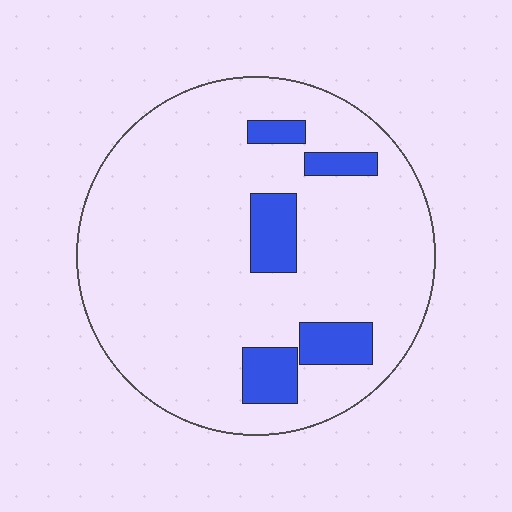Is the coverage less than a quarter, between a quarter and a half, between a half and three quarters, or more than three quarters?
Less than a quarter.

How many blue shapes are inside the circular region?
5.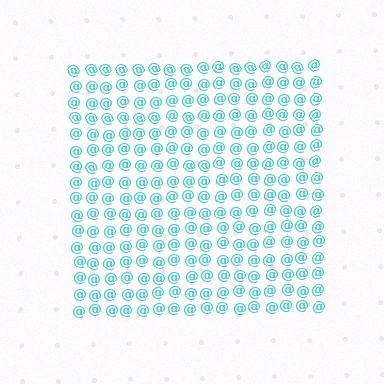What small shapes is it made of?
It is made of small at signs.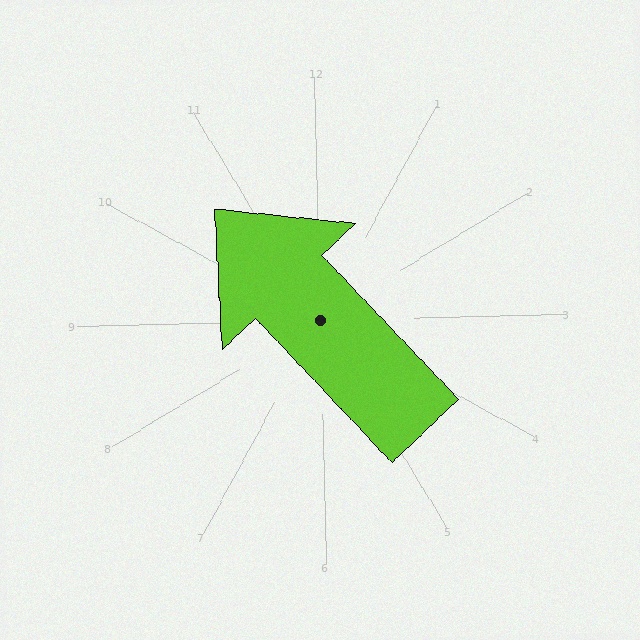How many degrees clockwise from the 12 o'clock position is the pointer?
Approximately 318 degrees.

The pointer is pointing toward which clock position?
Roughly 11 o'clock.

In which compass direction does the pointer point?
Northwest.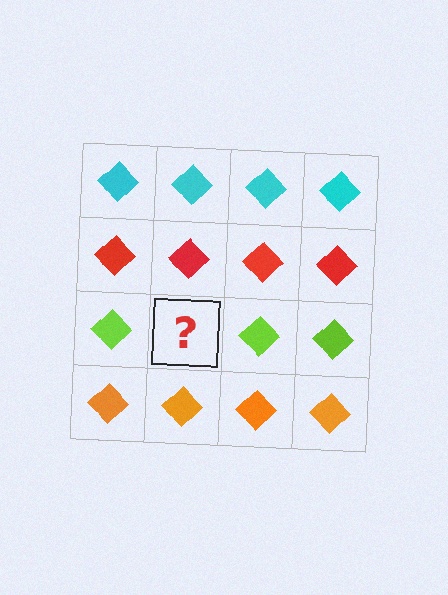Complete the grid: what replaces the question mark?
The question mark should be replaced with a lime diamond.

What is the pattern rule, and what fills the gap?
The rule is that each row has a consistent color. The gap should be filled with a lime diamond.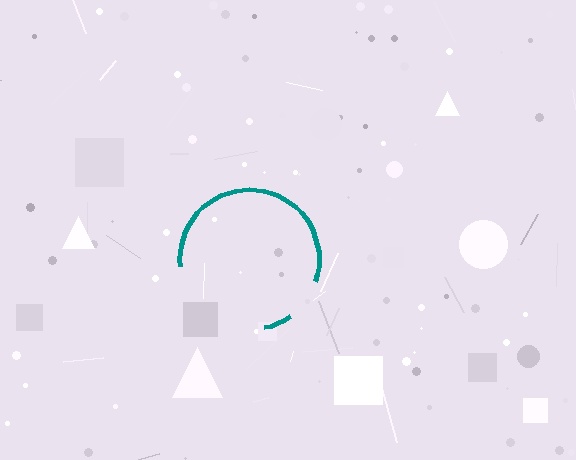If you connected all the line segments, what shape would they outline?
They would outline a circle.